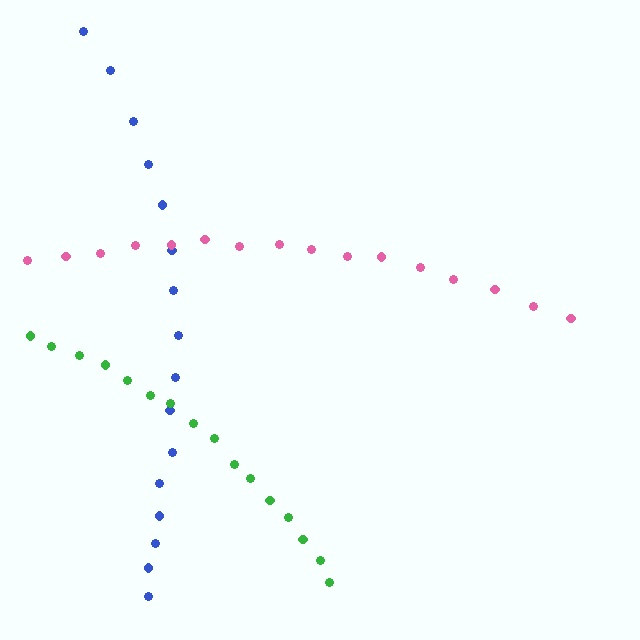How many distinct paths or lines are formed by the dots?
There are 3 distinct paths.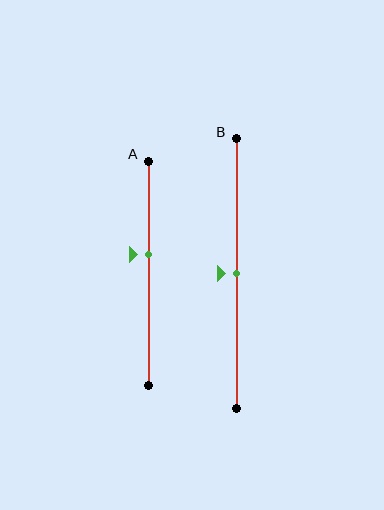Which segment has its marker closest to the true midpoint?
Segment B has its marker closest to the true midpoint.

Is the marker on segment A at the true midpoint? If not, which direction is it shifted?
No, the marker on segment A is shifted upward by about 8% of the segment length.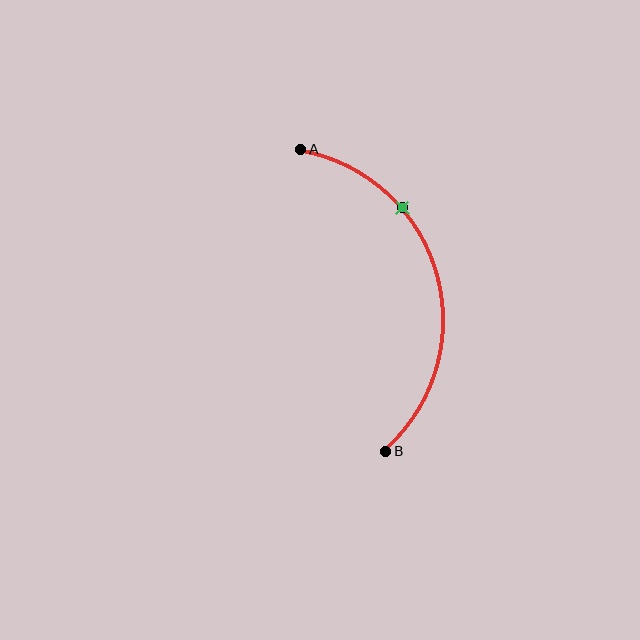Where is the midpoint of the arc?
The arc midpoint is the point on the curve farthest from the straight line joining A and B. It sits to the right of that line.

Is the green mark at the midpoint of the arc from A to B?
No. The green mark lies on the arc but is closer to endpoint A. The arc midpoint would be at the point on the curve equidistant along the arc from both A and B.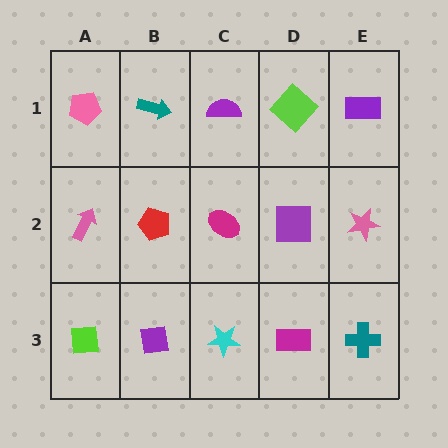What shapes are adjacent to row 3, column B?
A red pentagon (row 2, column B), a lime square (row 3, column A), a cyan star (row 3, column C).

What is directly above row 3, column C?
A magenta ellipse.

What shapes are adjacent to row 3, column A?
A pink arrow (row 2, column A), a purple square (row 3, column B).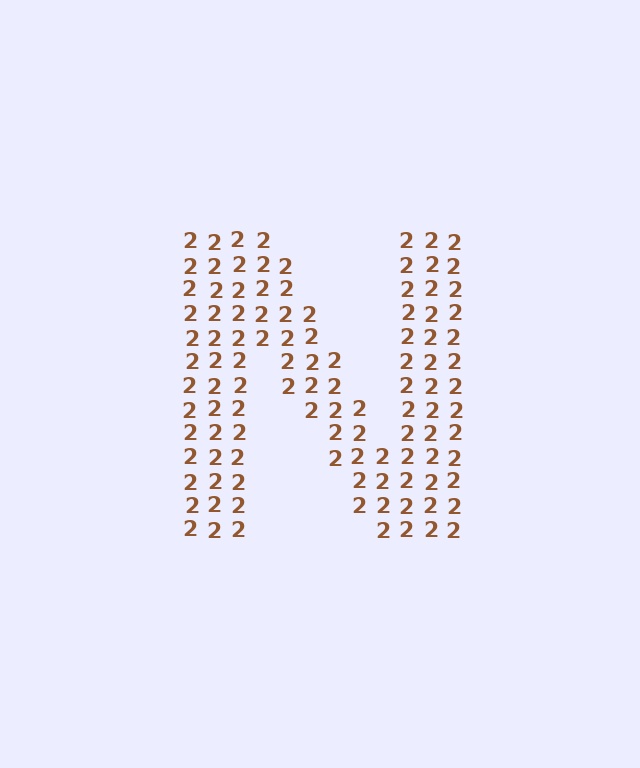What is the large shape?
The large shape is the letter N.